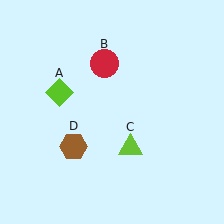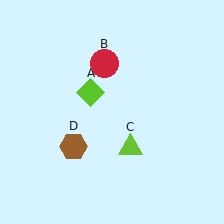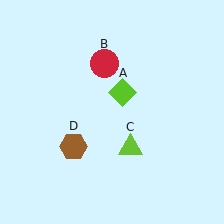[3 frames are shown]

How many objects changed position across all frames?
1 object changed position: lime diamond (object A).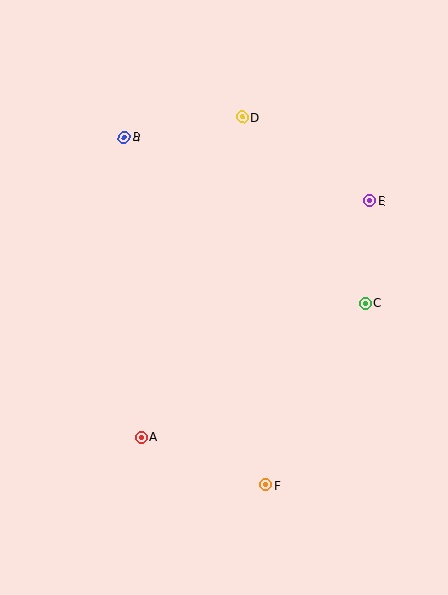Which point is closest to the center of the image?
Point C at (365, 303) is closest to the center.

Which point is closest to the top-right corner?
Point E is closest to the top-right corner.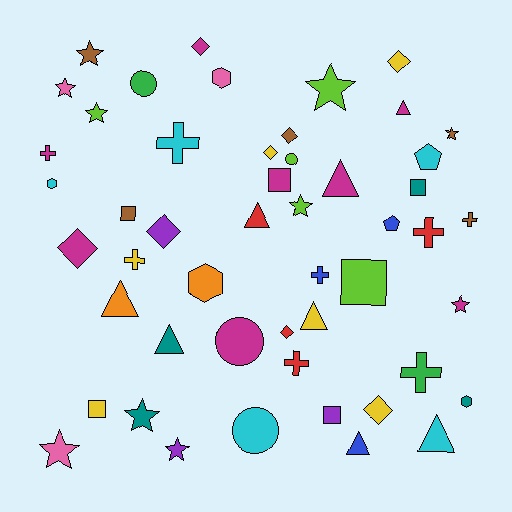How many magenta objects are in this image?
There are 8 magenta objects.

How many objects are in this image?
There are 50 objects.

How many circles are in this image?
There are 4 circles.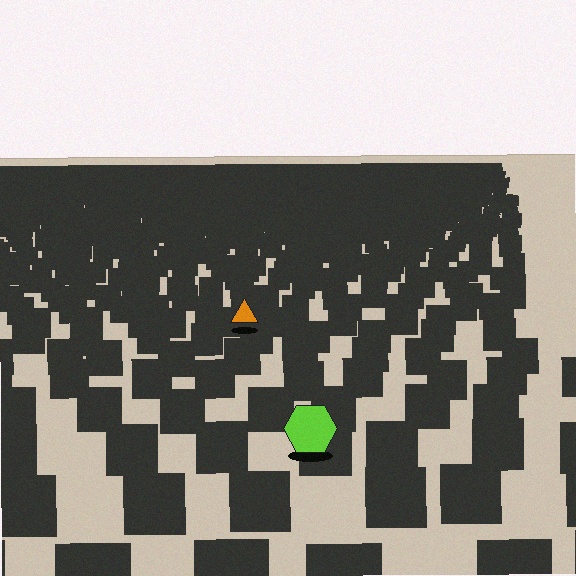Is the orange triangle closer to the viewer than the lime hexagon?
No. The lime hexagon is closer — you can tell from the texture gradient: the ground texture is coarser near it.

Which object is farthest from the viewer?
The orange triangle is farthest from the viewer. It appears smaller and the ground texture around it is denser.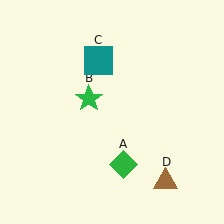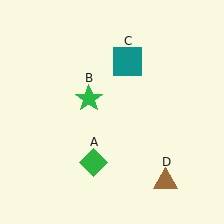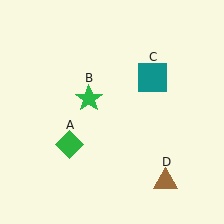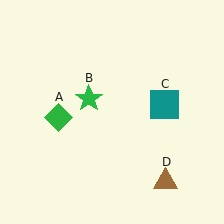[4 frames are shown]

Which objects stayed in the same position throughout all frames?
Green star (object B) and brown triangle (object D) remained stationary.